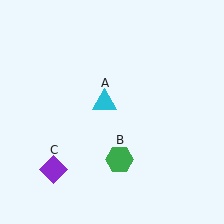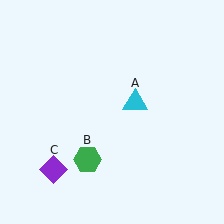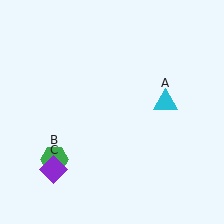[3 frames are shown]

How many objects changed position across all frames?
2 objects changed position: cyan triangle (object A), green hexagon (object B).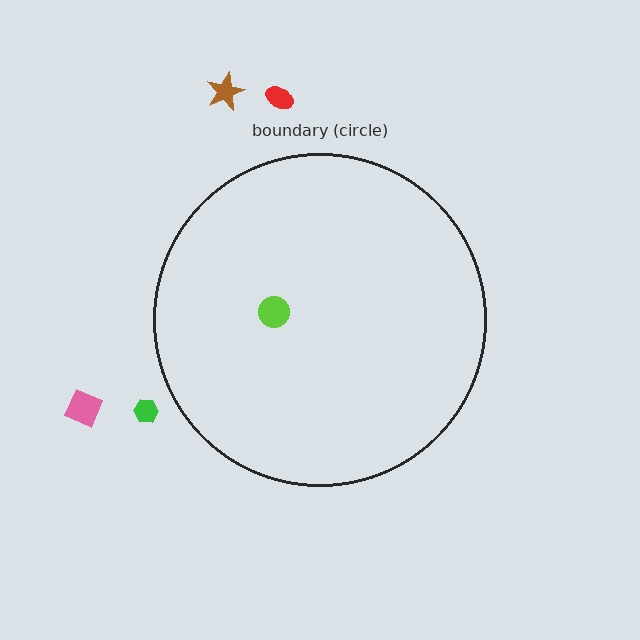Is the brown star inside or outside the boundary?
Outside.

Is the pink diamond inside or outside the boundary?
Outside.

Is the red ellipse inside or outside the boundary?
Outside.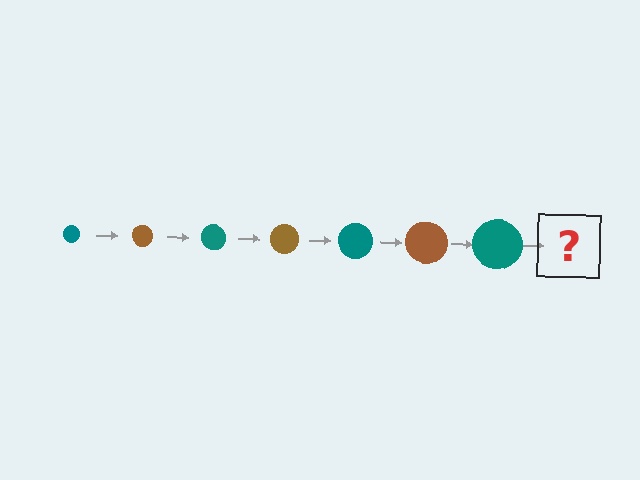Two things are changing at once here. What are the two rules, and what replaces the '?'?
The two rules are that the circle grows larger each step and the color cycles through teal and brown. The '?' should be a brown circle, larger than the previous one.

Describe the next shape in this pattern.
It should be a brown circle, larger than the previous one.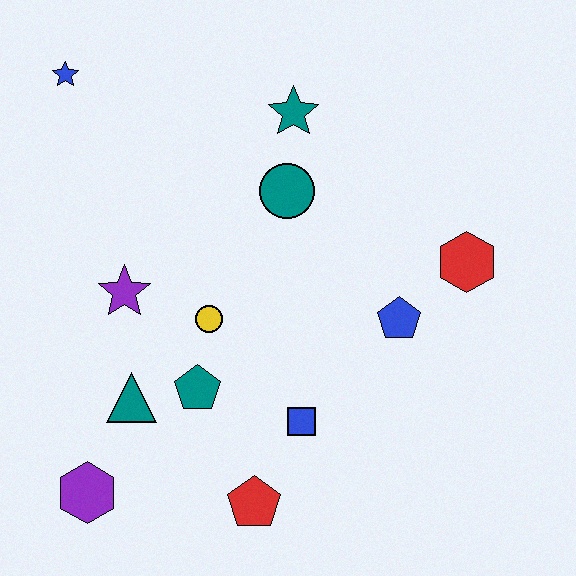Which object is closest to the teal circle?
The teal star is closest to the teal circle.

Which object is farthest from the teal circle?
The purple hexagon is farthest from the teal circle.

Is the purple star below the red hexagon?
Yes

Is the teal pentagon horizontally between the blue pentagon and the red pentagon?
No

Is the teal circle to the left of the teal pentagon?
No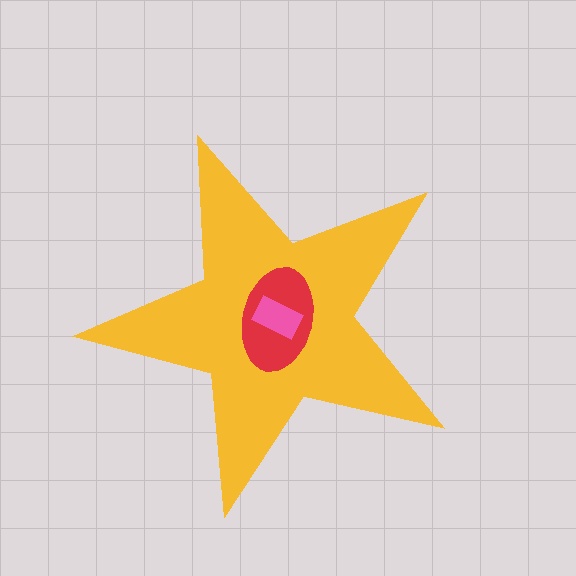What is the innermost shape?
The pink rectangle.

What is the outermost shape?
The yellow star.